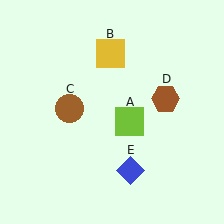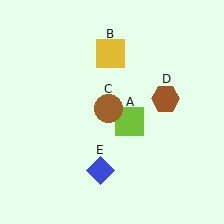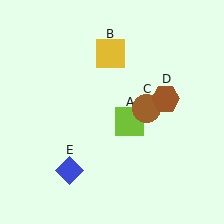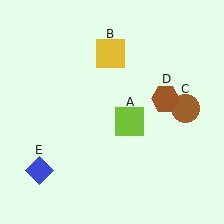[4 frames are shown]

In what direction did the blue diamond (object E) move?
The blue diamond (object E) moved left.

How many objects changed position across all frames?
2 objects changed position: brown circle (object C), blue diamond (object E).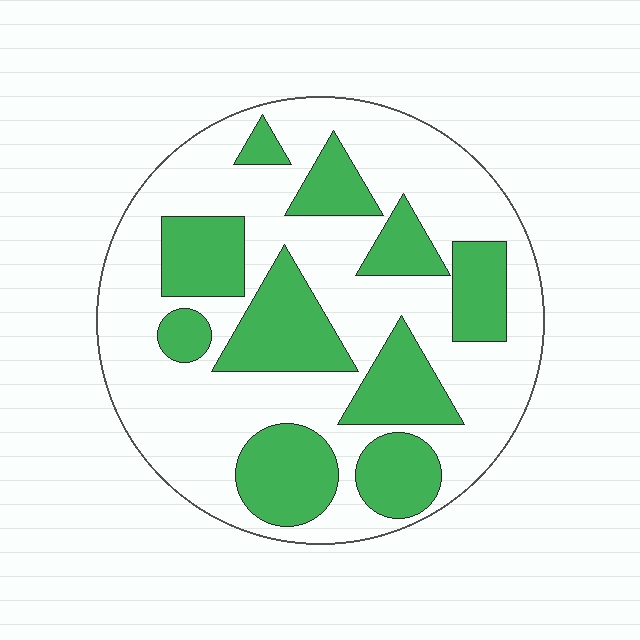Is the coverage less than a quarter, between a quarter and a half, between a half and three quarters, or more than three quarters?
Between a quarter and a half.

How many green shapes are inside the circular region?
10.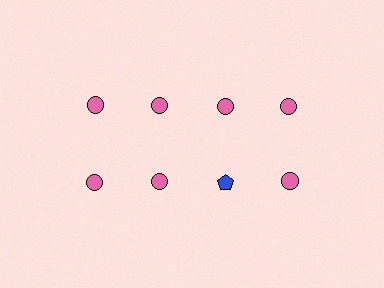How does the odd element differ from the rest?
It differs in both color (blue instead of pink) and shape (pentagon instead of circle).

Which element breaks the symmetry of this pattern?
The blue pentagon in the second row, center column breaks the symmetry. All other shapes are pink circles.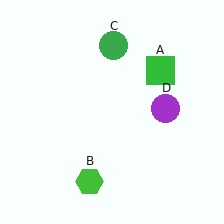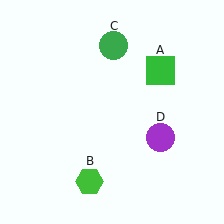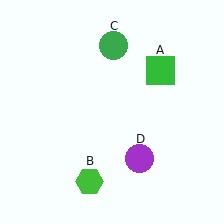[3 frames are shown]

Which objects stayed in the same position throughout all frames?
Green square (object A) and green hexagon (object B) and green circle (object C) remained stationary.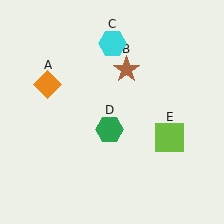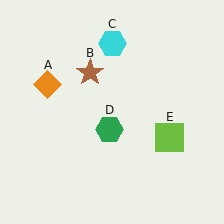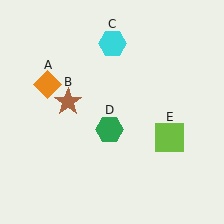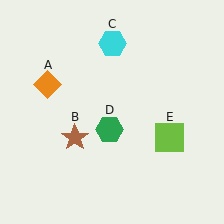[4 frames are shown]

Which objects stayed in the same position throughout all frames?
Orange diamond (object A) and cyan hexagon (object C) and green hexagon (object D) and lime square (object E) remained stationary.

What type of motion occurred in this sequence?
The brown star (object B) rotated counterclockwise around the center of the scene.